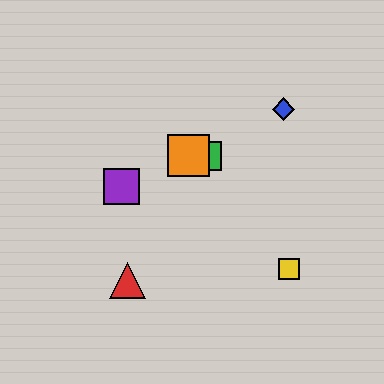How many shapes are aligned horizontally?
2 shapes (the green square, the orange square) are aligned horizontally.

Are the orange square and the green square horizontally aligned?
Yes, both are at y≈156.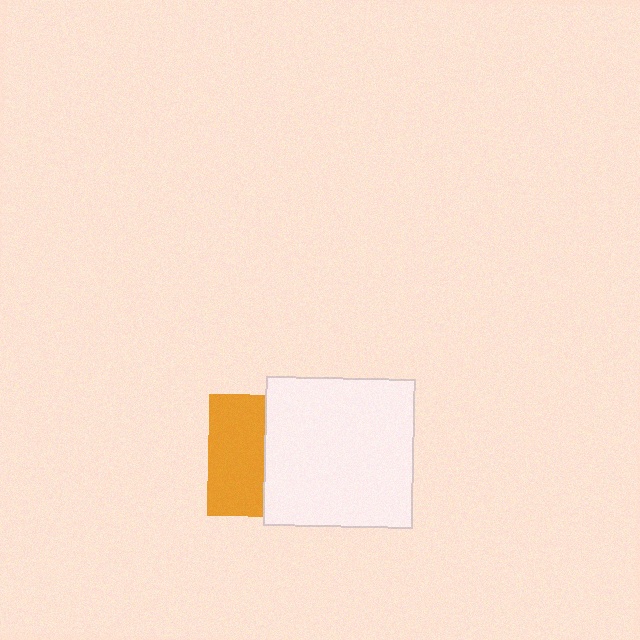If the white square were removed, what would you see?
You would see the complete orange square.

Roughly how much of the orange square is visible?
About half of it is visible (roughly 46%).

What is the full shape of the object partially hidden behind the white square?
The partially hidden object is an orange square.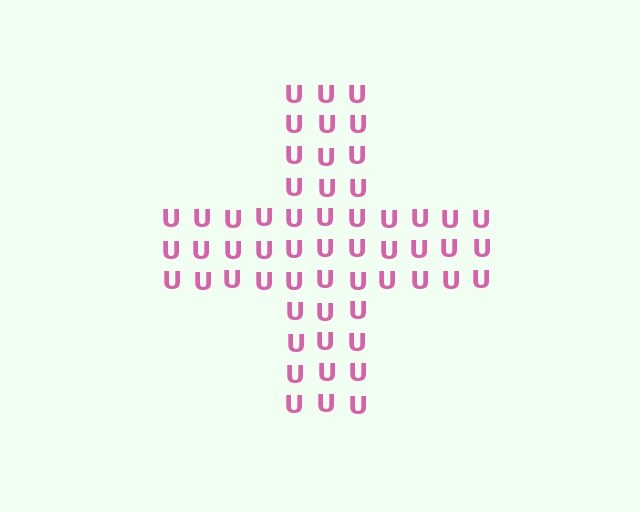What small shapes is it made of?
It is made of small letter U's.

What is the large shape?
The large shape is a cross.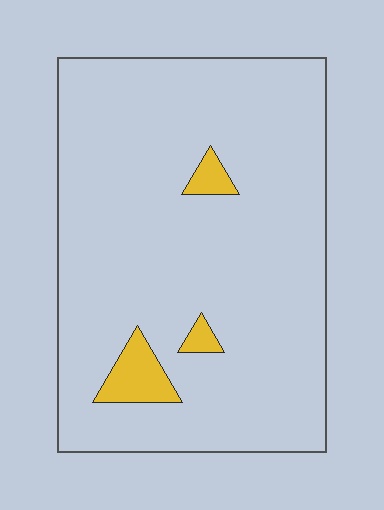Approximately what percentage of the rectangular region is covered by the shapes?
Approximately 5%.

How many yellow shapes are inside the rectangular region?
3.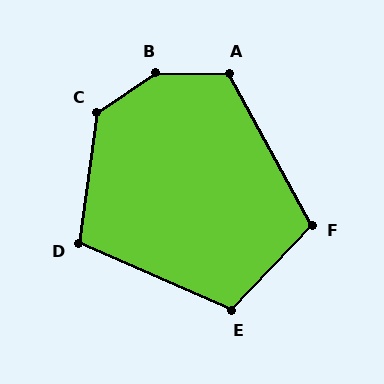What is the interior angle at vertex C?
Approximately 131 degrees (obtuse).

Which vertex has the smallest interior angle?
D, at approximately 106 degrees.